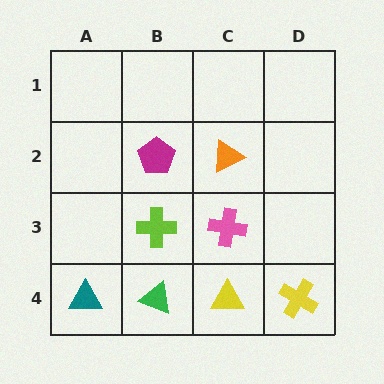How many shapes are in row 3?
2 shapes.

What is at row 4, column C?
A yellow triangle.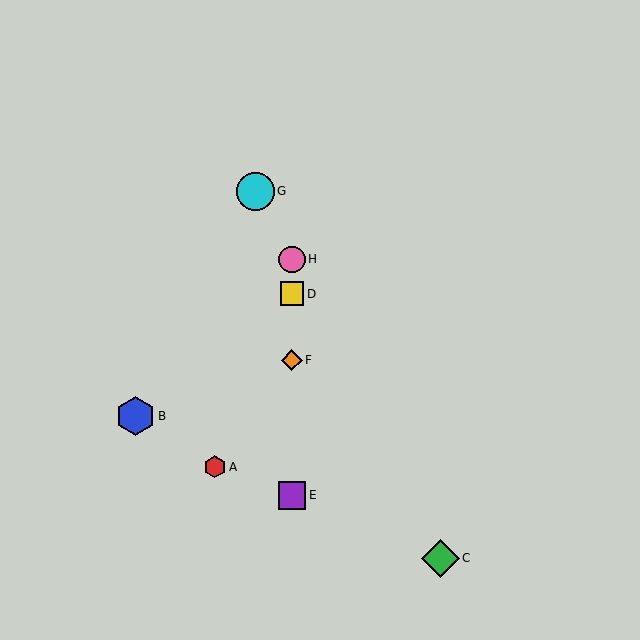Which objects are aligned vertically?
Objects D, E, F, H are aligned vertically.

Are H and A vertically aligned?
No, H is at x≈292 and A is at x≈215.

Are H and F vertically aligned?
Yes, both are at x≈292.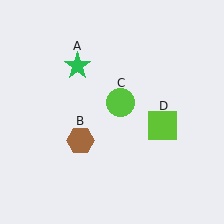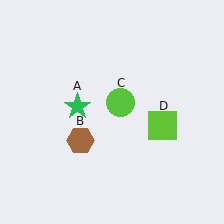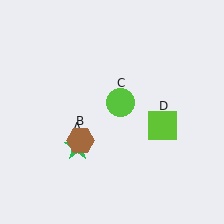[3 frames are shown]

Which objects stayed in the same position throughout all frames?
Brown hexagon (object B) and lime circle (object C) and lime square (object D) remained stationary.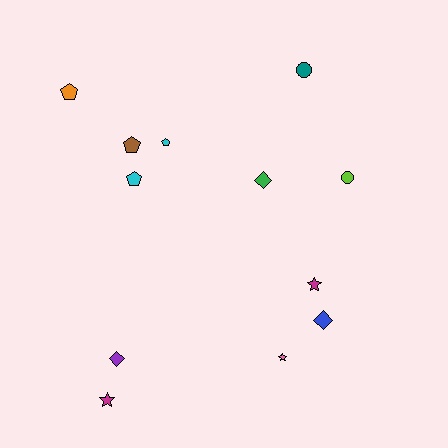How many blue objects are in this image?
There is 1 blue object.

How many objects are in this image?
There are 12 objects.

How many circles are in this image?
There are 2 circles.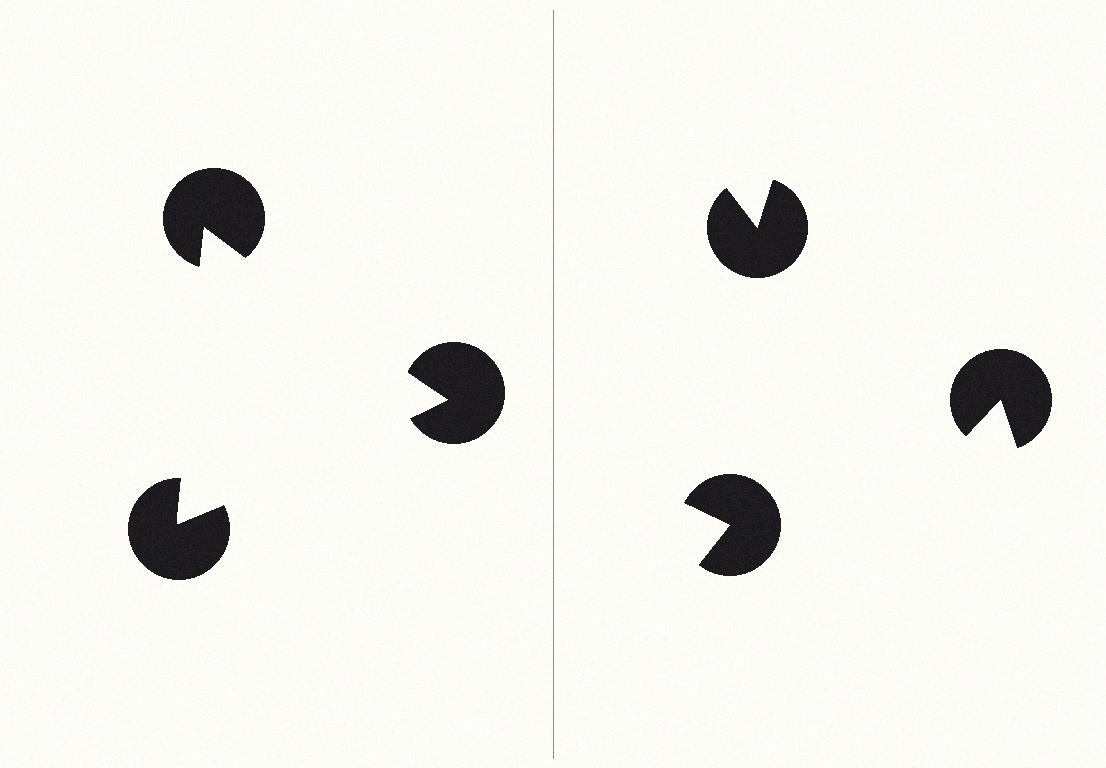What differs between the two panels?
The pac-man discs are positioned identically on both sides; only the wedge orientations differ. On the left they align to a triangle; on the right they are misaligned.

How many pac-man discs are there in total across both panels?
6 — 3 on each side.